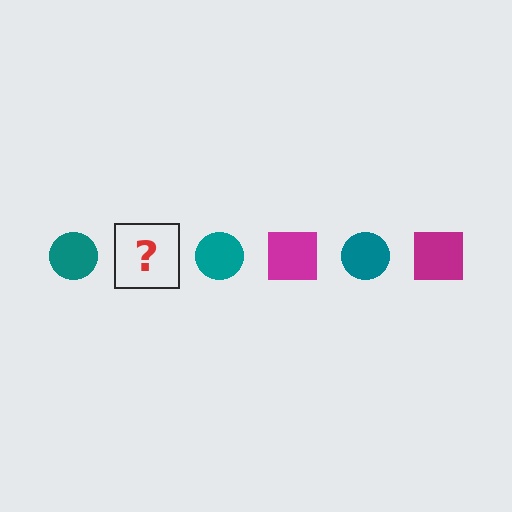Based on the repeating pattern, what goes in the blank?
The blank should be a magenta square.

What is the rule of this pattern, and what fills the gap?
The rule is that the pattern alternates between teal circle and magenta square. The gap should be filled with a magenta square.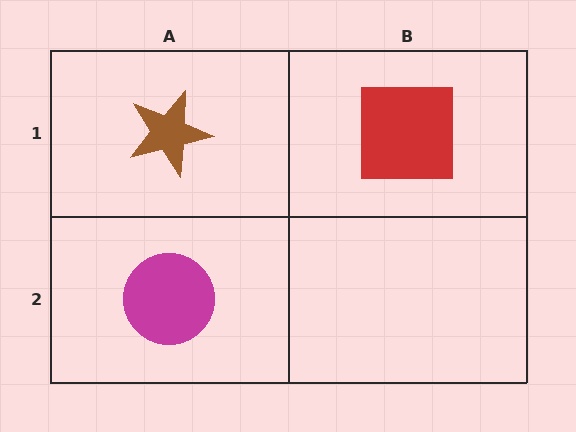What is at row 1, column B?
A red square.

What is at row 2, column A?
A magenta circle.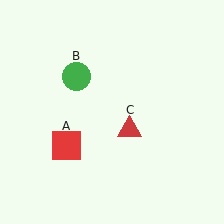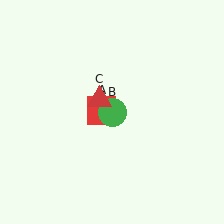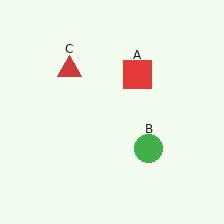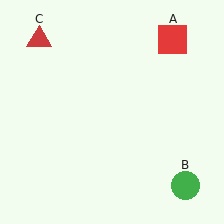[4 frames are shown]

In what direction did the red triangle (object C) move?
The red triangle (object C) moved up and to the left.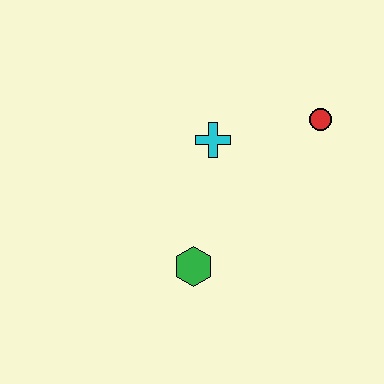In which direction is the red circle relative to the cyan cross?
The red circle is to the right of the cyan cross.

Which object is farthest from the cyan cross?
The green hexagon is farthest from the cyan cross.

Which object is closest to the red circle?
The cyan cross is closest to the red circle.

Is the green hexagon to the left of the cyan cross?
Yes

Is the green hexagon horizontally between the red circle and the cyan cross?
No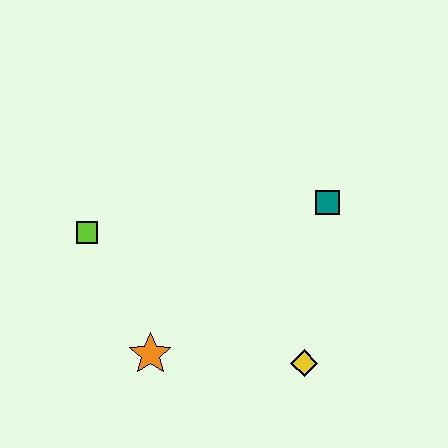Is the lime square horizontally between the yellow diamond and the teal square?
No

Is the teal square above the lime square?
Yes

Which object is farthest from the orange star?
The teal square is farthest from the orange star.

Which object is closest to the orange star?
The lime square is closest to the orange star.